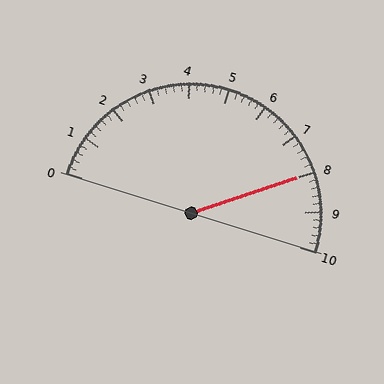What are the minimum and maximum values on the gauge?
The gauge ranges from 0 to 10.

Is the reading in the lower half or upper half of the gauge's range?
The reading is in the upper half of the range (0 to 10).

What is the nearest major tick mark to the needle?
The nearest major tick mark is 8.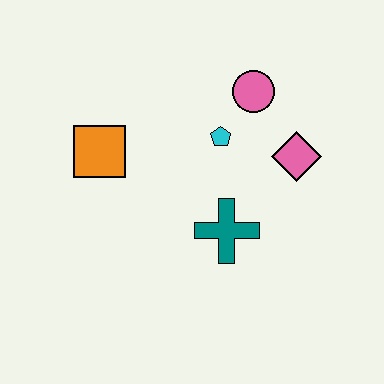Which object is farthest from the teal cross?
The orange square is farthest from the teal cross.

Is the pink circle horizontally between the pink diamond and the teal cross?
Yes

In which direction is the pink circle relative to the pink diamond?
The pink circle is above the pink diamond.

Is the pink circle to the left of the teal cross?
No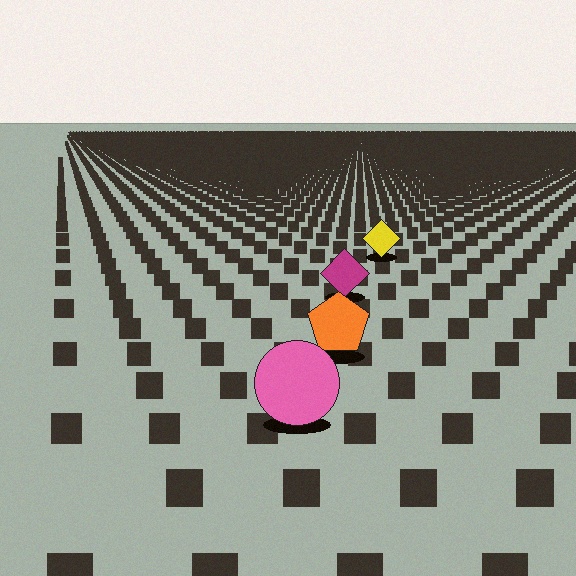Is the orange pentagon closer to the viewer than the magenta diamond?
Yes. The orange pentagon is closer — you can tell from the texture gradient: the ground texture is coarser near it.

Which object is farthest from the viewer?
The yellow diamond is farthest from the viewer. It appears smaller and the ground texture around it is denser.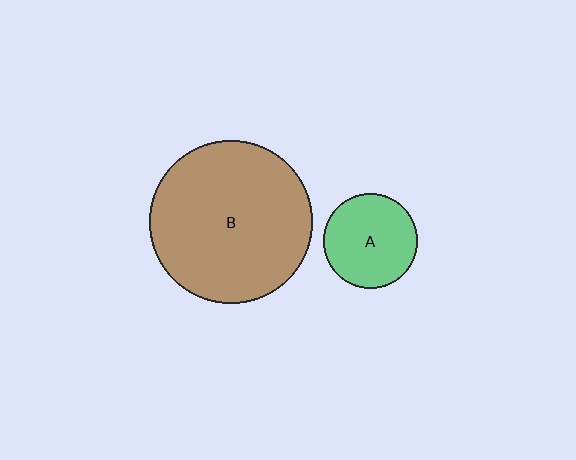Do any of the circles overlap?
No, none of the circles overlap.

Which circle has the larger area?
Circle B (brown).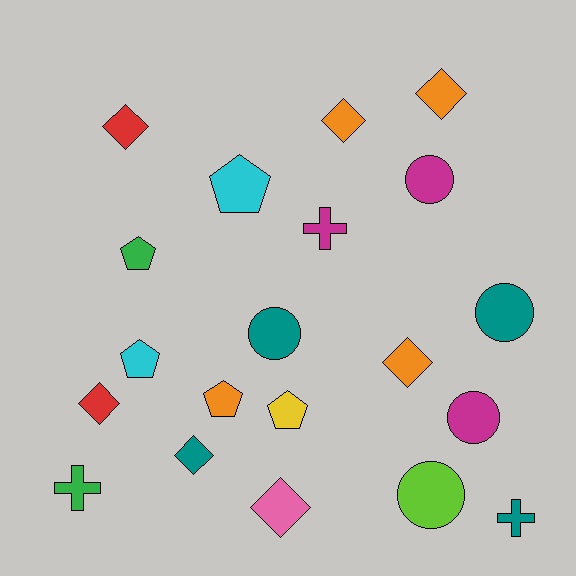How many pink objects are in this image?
There is 1 pink object.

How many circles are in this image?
There are 5 circles.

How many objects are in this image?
There are 20 objects.